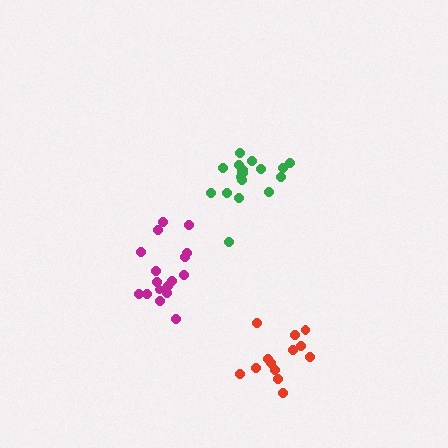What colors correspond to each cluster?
The clusters are colored: magenta, green, red.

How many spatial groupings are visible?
There are 3 spatial groupings.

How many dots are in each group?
Group 1: 17 dots, Group 2: 18 dots, Group 3: 13 dots (48 total).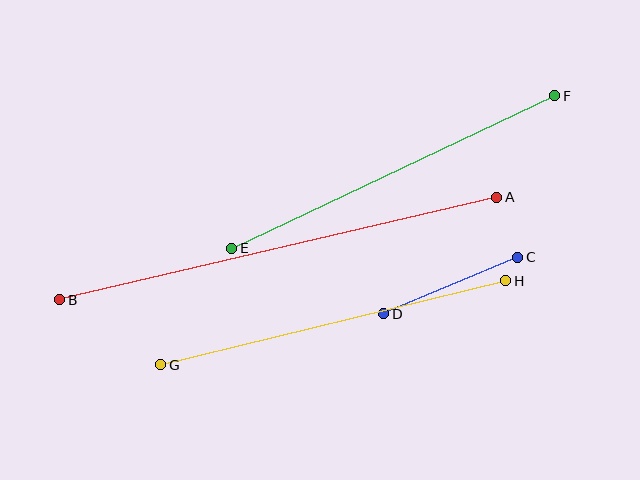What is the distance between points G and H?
The distance is approximately 355 pixels.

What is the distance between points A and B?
The distance is approximately 449 pixels.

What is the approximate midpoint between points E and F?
The midpoint is at approximately (393, 172) pixels.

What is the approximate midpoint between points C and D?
The midpoint is at approximately (451, 285) pixels.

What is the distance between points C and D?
The distance is approximately 146 pixels.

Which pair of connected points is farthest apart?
Points A and B are farthest apart.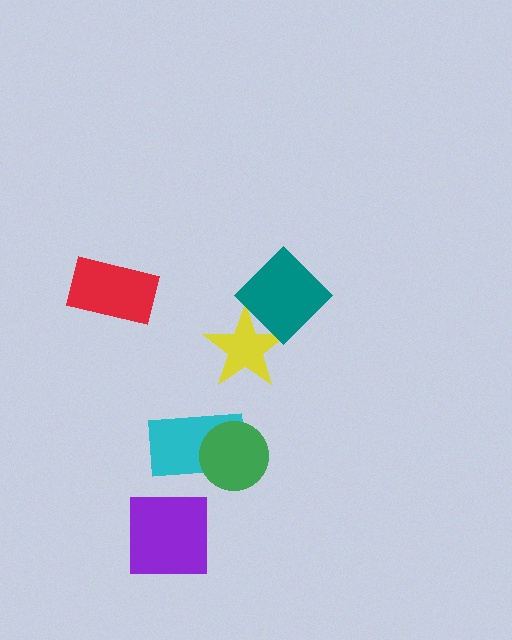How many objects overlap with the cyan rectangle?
1 object overlaps with the cyan rectangle.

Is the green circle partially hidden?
No, no other shape covers it.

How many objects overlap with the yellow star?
1 object overlaps with the yellow star.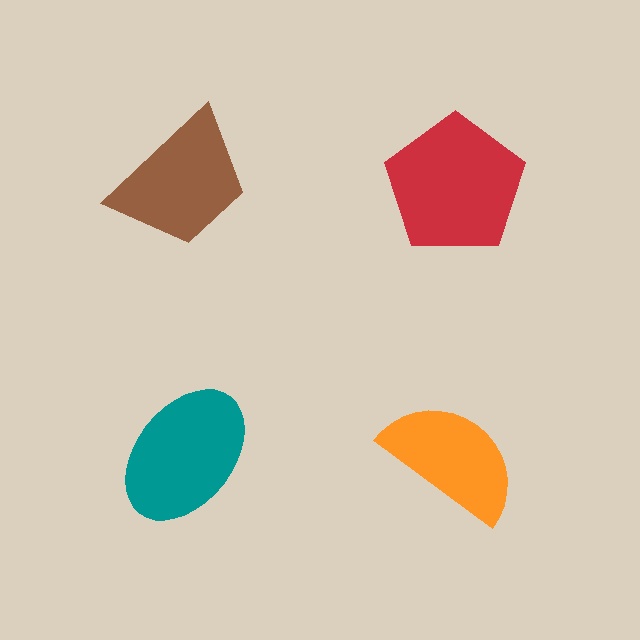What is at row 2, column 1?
A teal ellipse.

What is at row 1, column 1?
A brown trapezoid.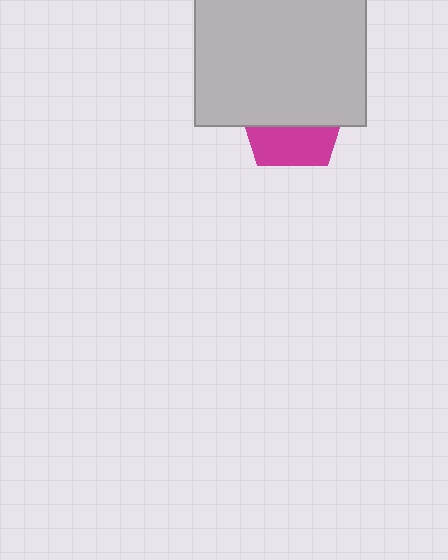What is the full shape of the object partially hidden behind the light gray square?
The partially hidden object is a magenta pentagon.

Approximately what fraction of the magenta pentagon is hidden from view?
Roughly 62% of the magenta pentagon is hidden behind the light gray square.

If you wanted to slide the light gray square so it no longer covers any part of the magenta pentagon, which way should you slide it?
Slide it up — that is the most direct way to separate the two shapes.